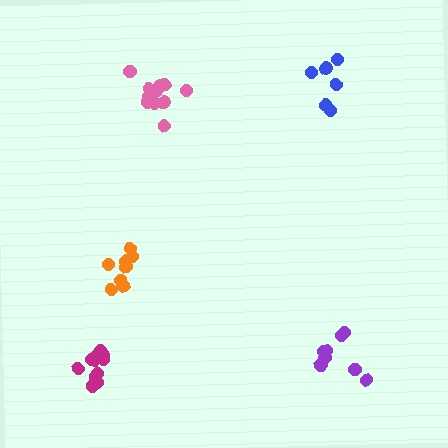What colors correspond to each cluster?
The clusters are colored: orange, magenta, blue, pink, purple.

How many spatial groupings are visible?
There are 5 spatial groupings.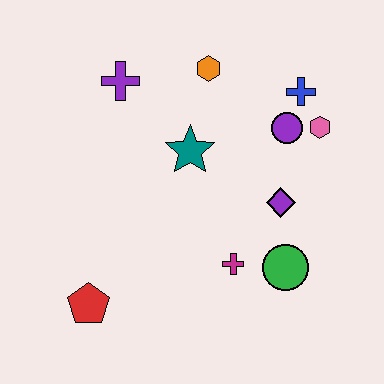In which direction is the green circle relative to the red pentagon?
The green circle is to the right of the red pentagon.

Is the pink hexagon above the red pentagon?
Yes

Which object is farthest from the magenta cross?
The purple cross is farthest from the magenta cross.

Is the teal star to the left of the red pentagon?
No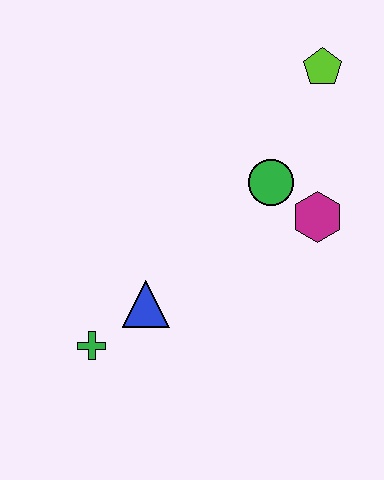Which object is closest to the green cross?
The blue triangle is closest to the green cross.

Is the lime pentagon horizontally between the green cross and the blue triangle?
No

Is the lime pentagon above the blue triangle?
Yes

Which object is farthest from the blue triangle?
The lime pentagon is farthest from the blue triangle.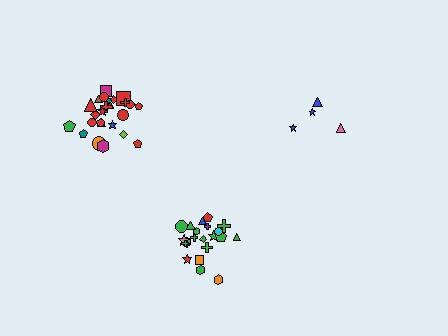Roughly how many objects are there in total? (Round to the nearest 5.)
Roughly 50 objects in total.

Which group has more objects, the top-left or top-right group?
The top-left group.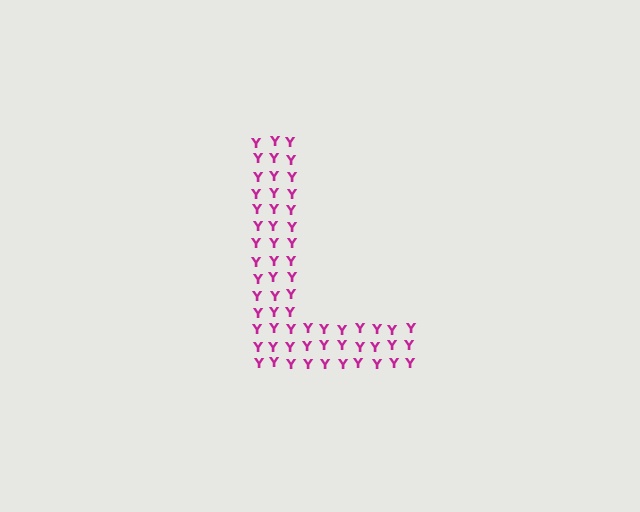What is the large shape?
The large shape is the letter L.